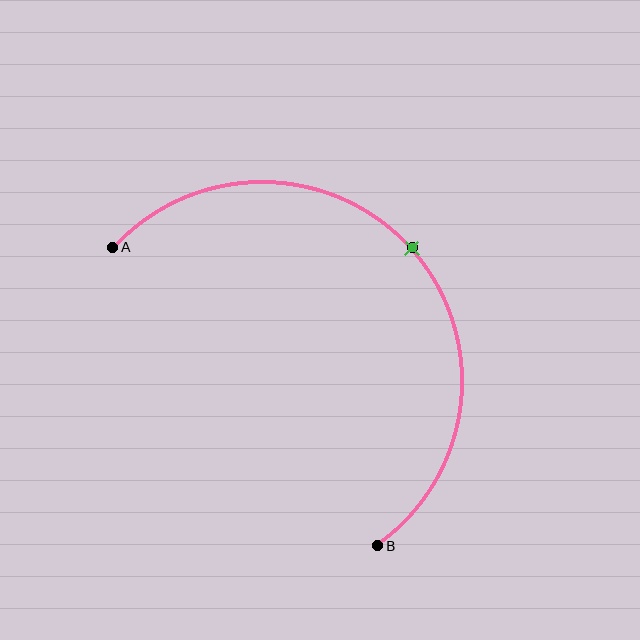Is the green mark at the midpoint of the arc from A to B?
Yes. The green mark lies on the arc at equal arc-length from both A and B — it is the arc midpoint.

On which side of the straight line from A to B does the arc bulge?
The arc bulges above and to the right of the straight line connecting A and B.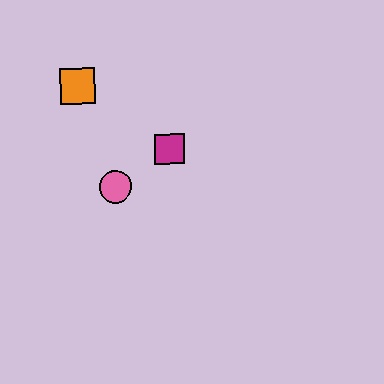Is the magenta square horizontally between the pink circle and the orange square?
No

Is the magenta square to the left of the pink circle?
No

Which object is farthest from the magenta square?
The orange square is farthest from the magenta square.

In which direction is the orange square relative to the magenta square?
The orange square is to the left of the magenta square.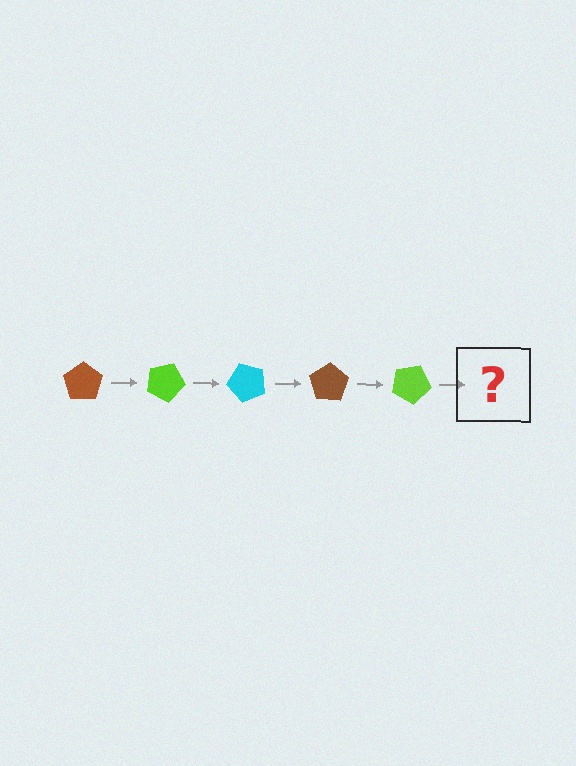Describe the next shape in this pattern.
It should be a cyan pentagon, rotated 125 degrees from the start.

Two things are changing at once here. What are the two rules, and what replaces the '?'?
The two rules are that it rotates 25 degrees each step and the color cycles through brown, lime, and cyan. The '?' should be a cyan pentagon, rotated 125 degrees from the start.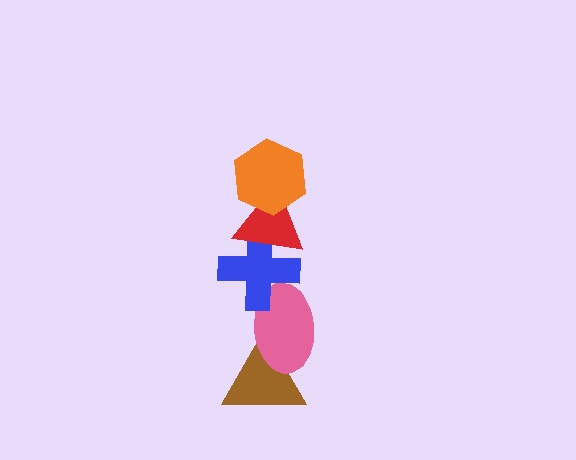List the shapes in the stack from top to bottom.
From top to bottom: the orange hexagon, the red triangle, the blue cross, the pink ellipse, the brown triangle.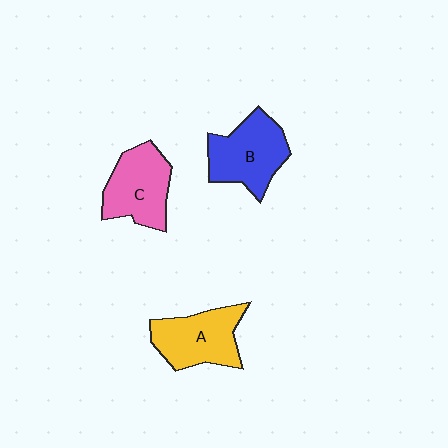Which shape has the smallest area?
Shape C (pink).